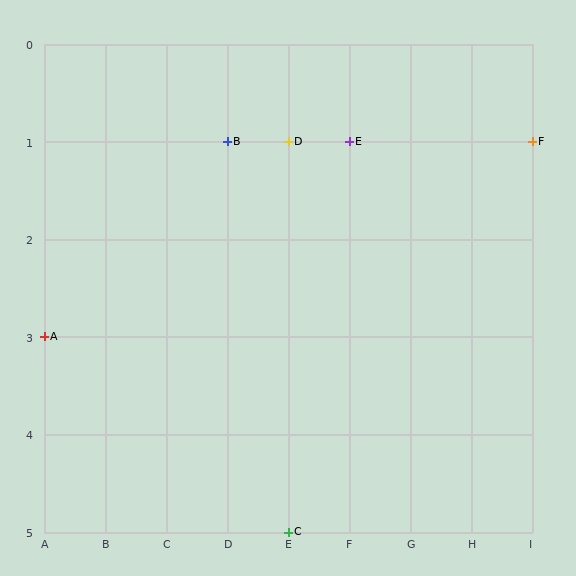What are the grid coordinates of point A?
Point A is at grid coordinates (A, 3).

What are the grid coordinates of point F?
Point F is at grid coordinates (I, 1).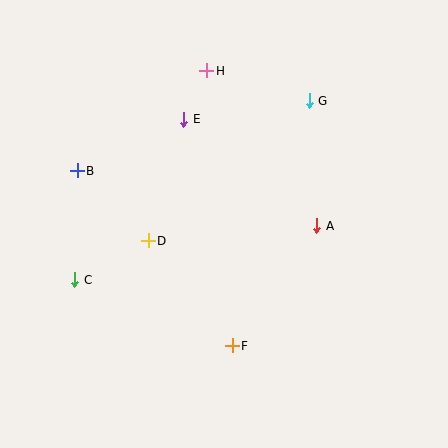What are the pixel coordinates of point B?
Point B is at (77, 171).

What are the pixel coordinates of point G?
Point G is at (309, 101).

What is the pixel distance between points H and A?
The distance between H and A is 190 pixels.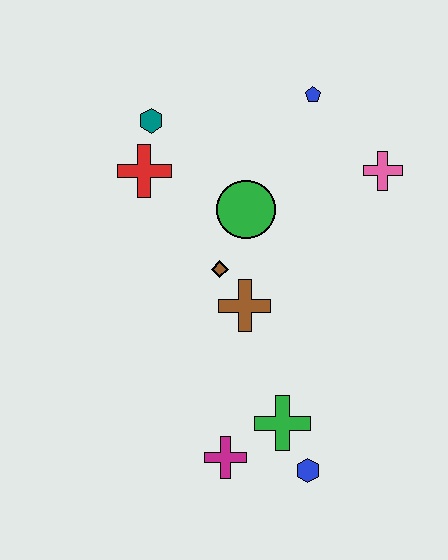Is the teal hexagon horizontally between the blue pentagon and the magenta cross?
No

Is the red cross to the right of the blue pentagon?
No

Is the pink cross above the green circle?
Yes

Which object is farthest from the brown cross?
The blue pentagon is farthest from the brown cross.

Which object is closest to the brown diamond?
The brown cross is closest to the brown diamond.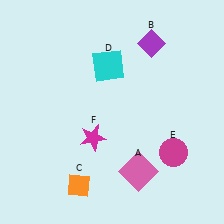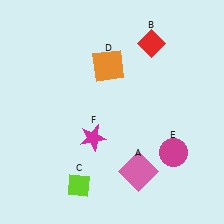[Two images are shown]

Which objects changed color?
B changed from purple to red. C changed from orange to lime. D changed from cyan to orange.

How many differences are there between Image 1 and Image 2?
There are 3 differences between the two images.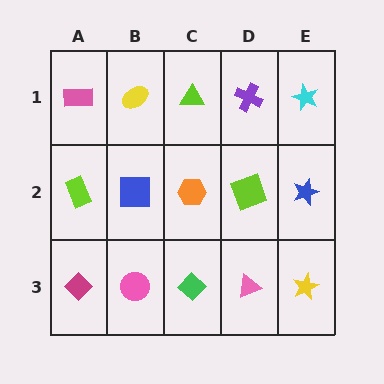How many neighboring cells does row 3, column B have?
3.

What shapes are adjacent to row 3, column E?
A blue star (row 2, column E), a pink triangle (row 3, column D).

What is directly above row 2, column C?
A lime triangle.